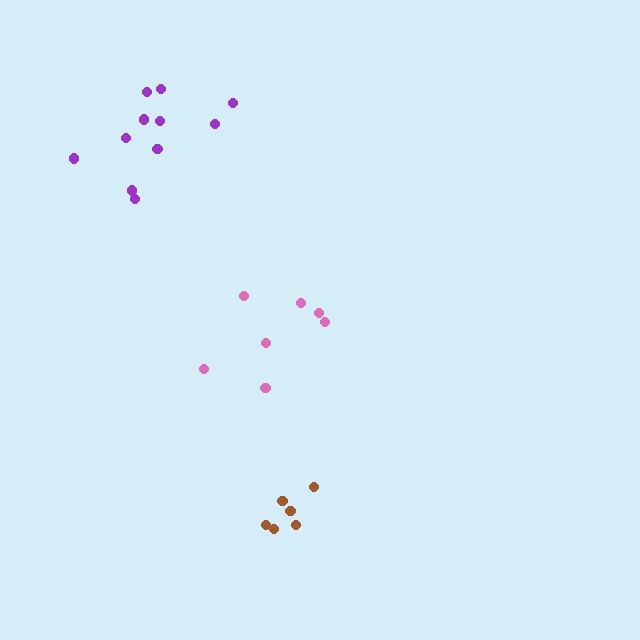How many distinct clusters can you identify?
There are 3 distinct clusters.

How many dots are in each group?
Group 1: 7 dots, Group 2: 11 dots, Group 3: 6 dots (24 total).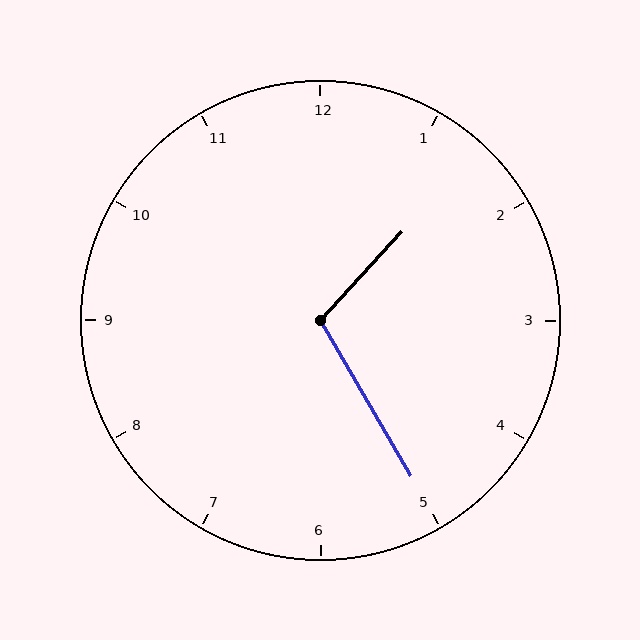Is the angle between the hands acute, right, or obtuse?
It is obtuse.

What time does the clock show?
1:25.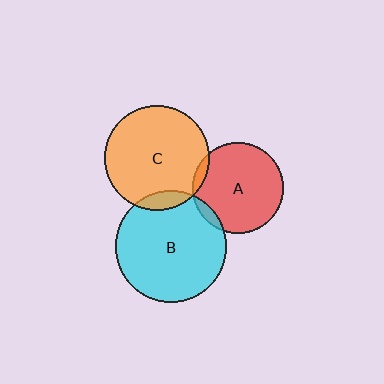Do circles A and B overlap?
Yes.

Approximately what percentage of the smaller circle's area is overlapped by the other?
Approximately 5%.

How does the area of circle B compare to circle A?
Approximately 1.5 times.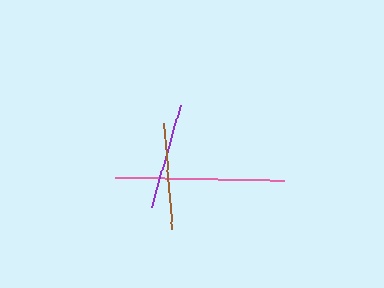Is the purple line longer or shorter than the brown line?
The purple line is longer than the brown line.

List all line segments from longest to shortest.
From longest to shortest: pink, purple, brown.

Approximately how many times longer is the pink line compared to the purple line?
The pink line is approximately 1.6 times the length of the purple line.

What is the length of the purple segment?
The purple segment is approximately 107 pixels long.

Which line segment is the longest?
The pink line is the longest at approximately 170 pixels.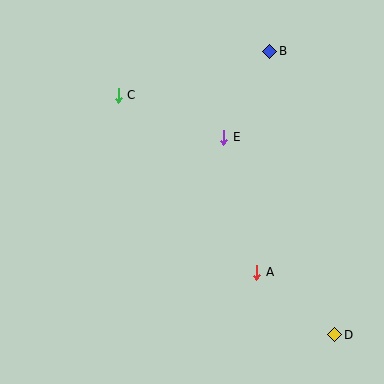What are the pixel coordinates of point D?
Point D is at (335, 335).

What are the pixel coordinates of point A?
Point A is at (257, 272).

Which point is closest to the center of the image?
Point E at (224, 137) is closest to the center.